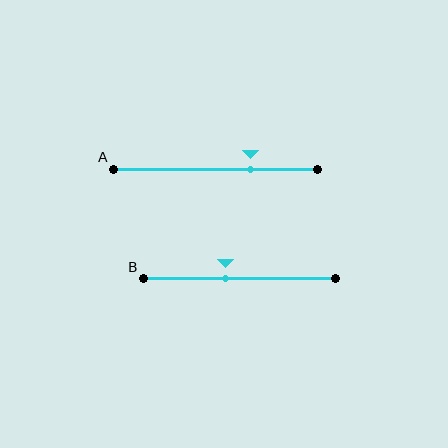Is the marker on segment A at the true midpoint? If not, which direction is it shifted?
No, the marker on segment A is shifted to the right by about 17% of the segment length.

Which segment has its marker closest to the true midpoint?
Segment B has its marker closest to the true midpoint.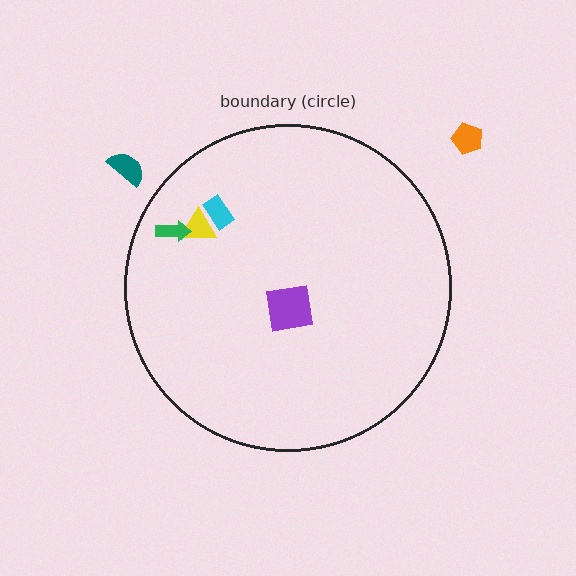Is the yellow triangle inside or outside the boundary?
Inside.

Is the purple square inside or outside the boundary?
Inside.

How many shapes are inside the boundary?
4 inside, 2 outside.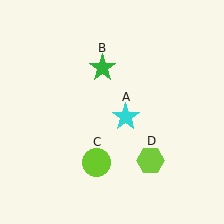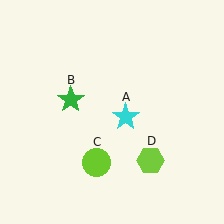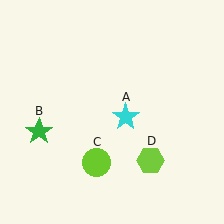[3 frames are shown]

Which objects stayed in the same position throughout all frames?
Cyan star (object A) and lime circle (object C) and lime hexagon (object D) remained stationary.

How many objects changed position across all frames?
1 object changed position: green star (object B).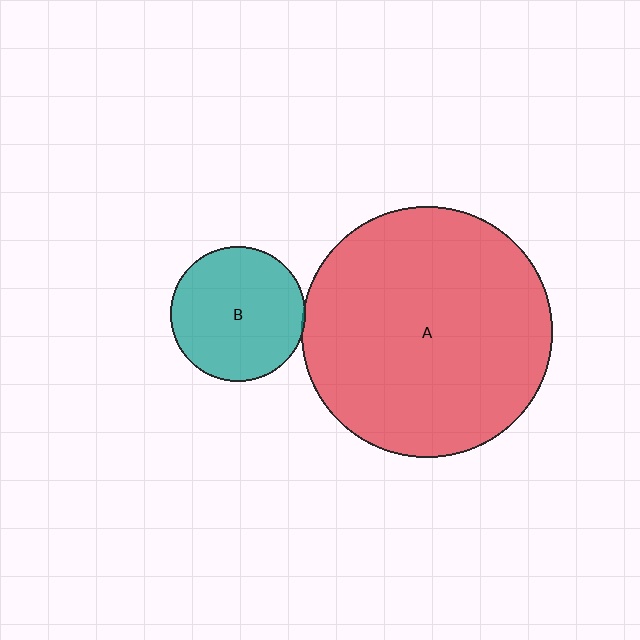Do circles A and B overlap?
Yes.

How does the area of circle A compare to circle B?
Approximately 3.5 times.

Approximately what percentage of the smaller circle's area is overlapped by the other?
Approximately 5%.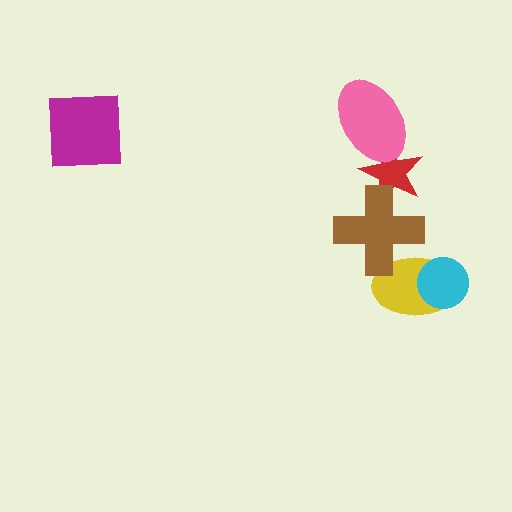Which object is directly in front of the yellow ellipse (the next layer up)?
The brown cross is directly in front of the yellow ellipse.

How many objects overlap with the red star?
2 objects overlap with the red star.